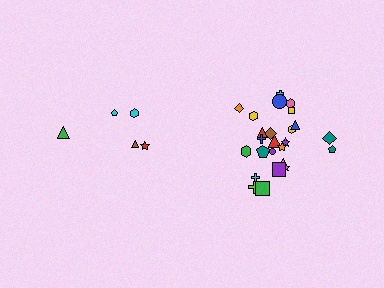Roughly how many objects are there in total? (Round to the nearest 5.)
Roughly 30 objects in total.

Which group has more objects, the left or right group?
The right group.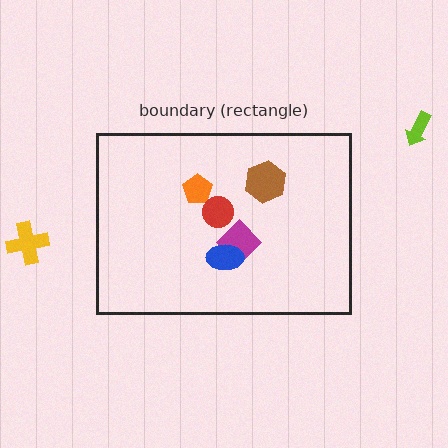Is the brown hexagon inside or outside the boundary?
Inside.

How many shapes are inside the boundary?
5 inside, 2 outside.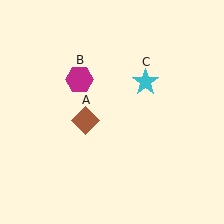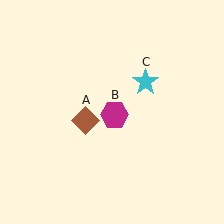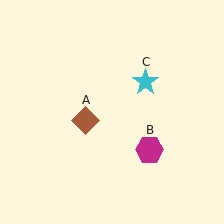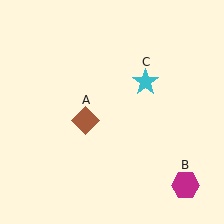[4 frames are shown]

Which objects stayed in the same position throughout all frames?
Brown diamond (object A) and cyan star (object C) remained stationary.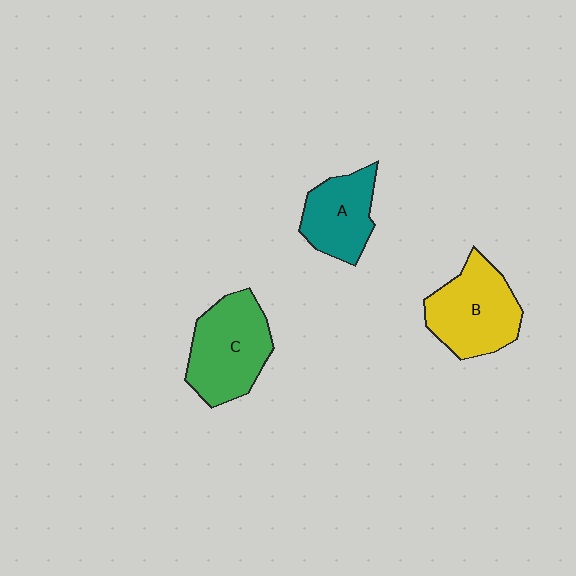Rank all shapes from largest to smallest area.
From largest to smallest: C (green), B (yellow), A (teal).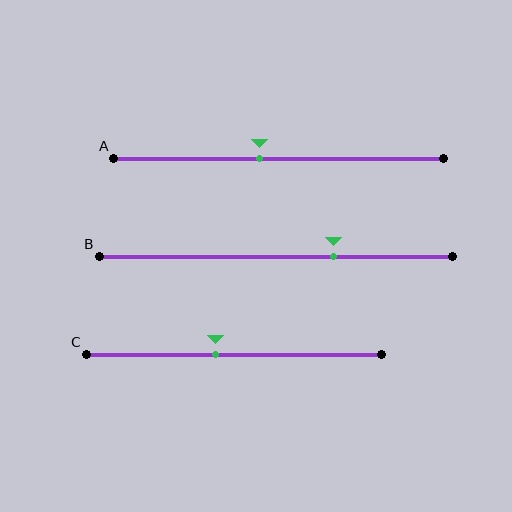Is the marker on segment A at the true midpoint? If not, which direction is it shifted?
No, the marker on segment A is shifted to the left by about 6% of the segment length.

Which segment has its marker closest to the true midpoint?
Segment A has its marker closest to the true midpoint.